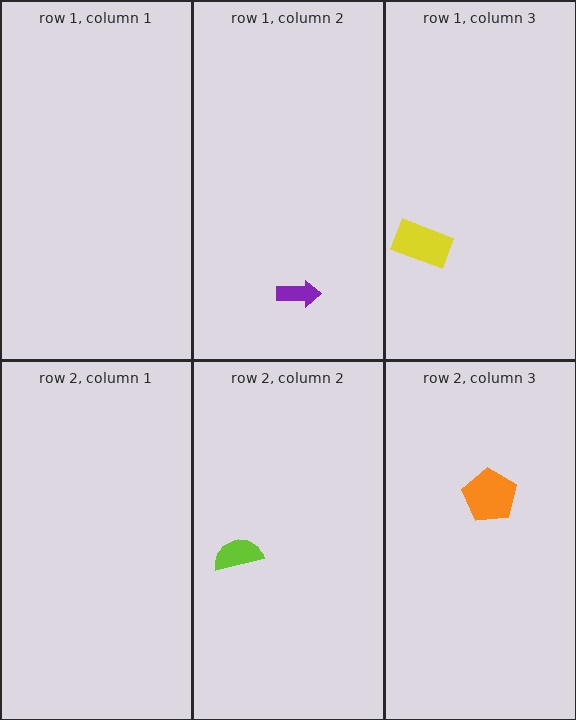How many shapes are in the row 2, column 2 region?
1.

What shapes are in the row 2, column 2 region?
The lime semicircle.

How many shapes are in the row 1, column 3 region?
1.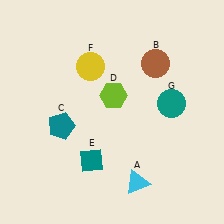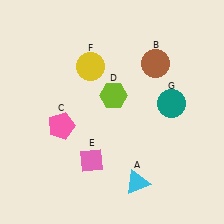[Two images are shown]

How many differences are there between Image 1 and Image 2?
There are 2 differences between the two images.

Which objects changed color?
C changed from teal to pink. E changed from teal to pink.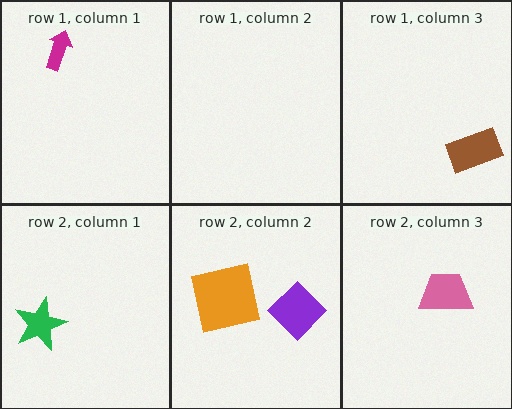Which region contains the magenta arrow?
The row 1, column 1 region.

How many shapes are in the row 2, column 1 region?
1.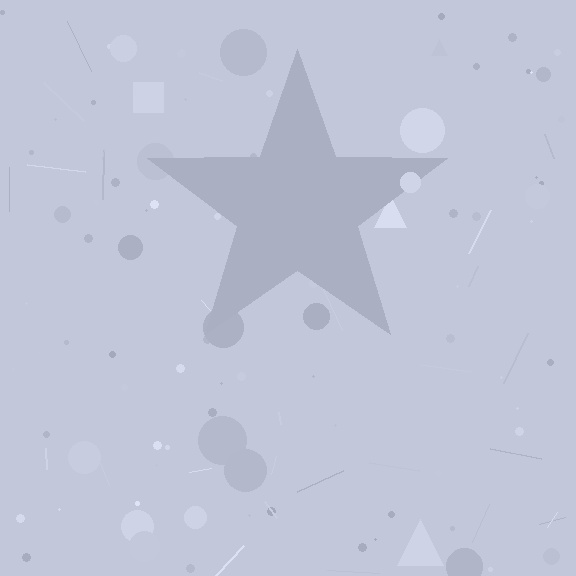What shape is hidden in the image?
A star is hidden in the image.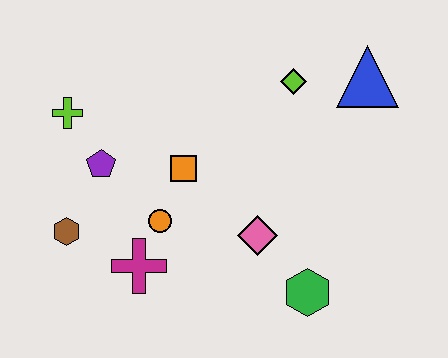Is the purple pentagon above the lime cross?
No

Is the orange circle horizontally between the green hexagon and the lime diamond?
No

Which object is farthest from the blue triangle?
The brown hexagon is farthest from the blue triangle.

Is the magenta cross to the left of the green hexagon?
Yes